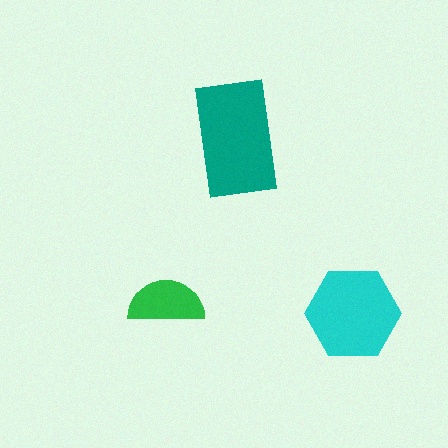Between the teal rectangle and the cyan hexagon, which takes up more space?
The teal rectangle.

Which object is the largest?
The teal rectangle.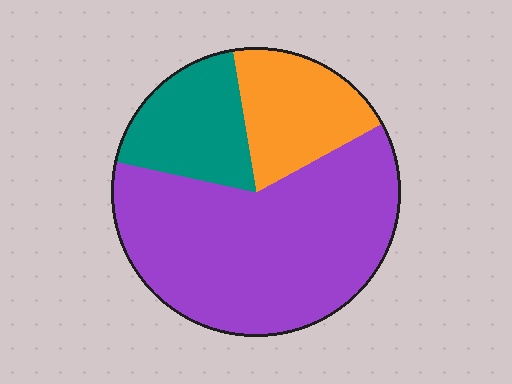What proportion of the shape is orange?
Orange takes up about one fifth (1/5) of the shape.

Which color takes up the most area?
Purple, at roughly 60%.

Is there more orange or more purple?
Purple.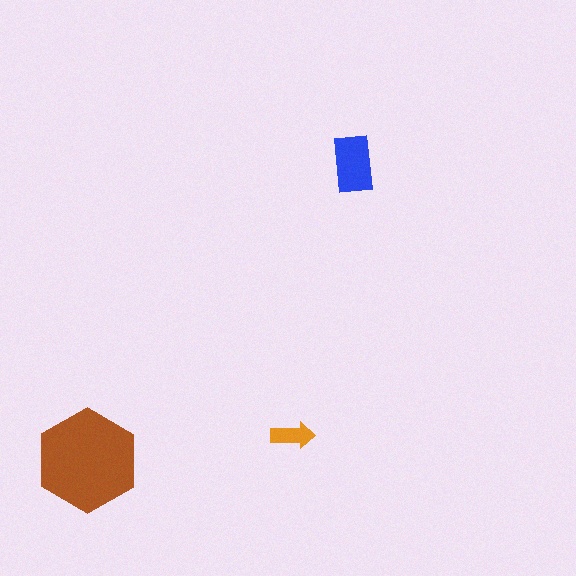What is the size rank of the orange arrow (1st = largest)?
3rd.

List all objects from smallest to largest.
The orange arrow, the blue rectangle, the brown hexagon.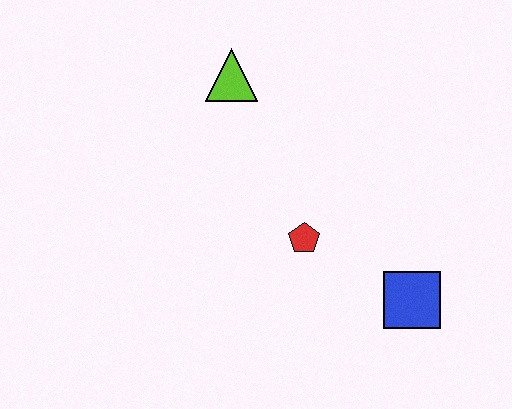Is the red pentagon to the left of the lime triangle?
No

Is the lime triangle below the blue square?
No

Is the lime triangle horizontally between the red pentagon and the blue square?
No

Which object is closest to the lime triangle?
The red pentagon is closest to the lime triangle.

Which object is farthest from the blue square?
The lime triangle is farthest from the blue square.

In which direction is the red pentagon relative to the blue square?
The red pentagon is to the left of the blue square.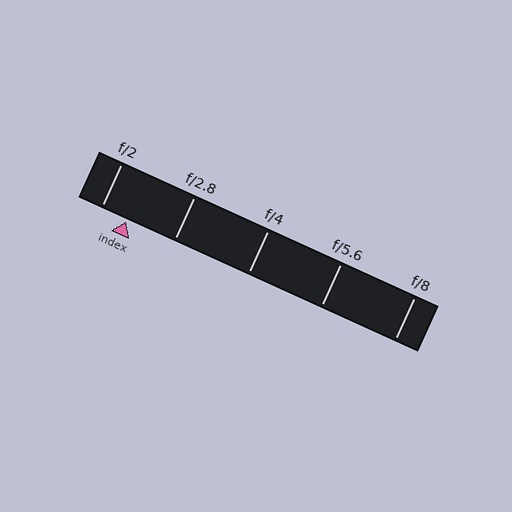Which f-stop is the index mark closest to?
The index mark is closest to f/2.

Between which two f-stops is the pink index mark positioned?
The index mark is between f/2 and f/2.8.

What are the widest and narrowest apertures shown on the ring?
The widest aperture shown is f/2 and the narrowest is f/8.